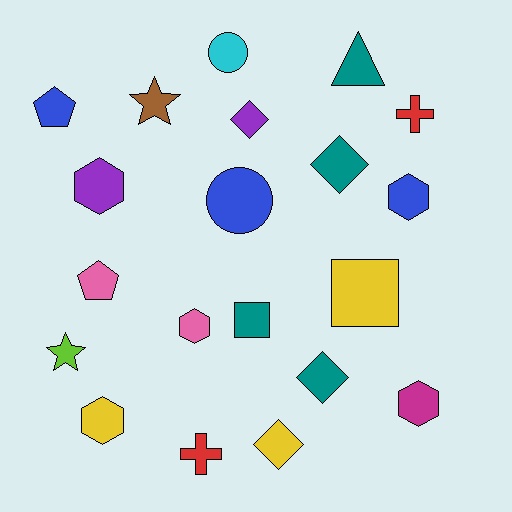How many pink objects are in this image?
There are 2 pink objects.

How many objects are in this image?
There are 20 objects.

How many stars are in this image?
There are 2 stars.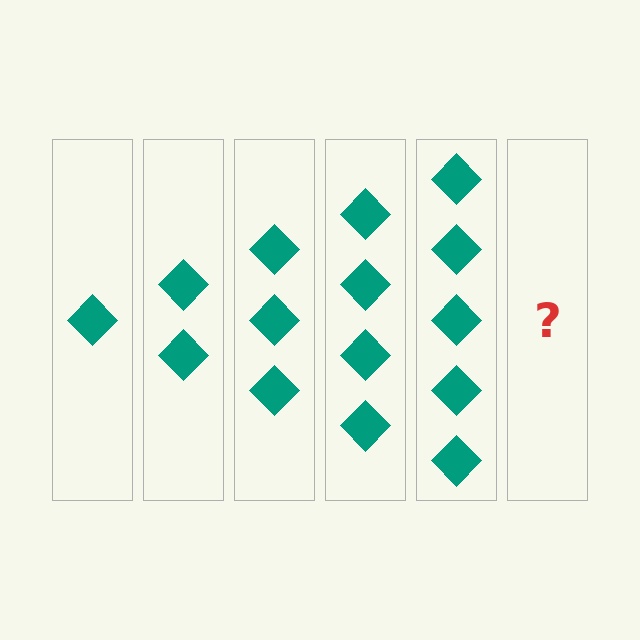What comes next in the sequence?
The next element should be 6 diamonds.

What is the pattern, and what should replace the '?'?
The pattern is that each step adds one more diamond. The '?' should be 6 diamonds.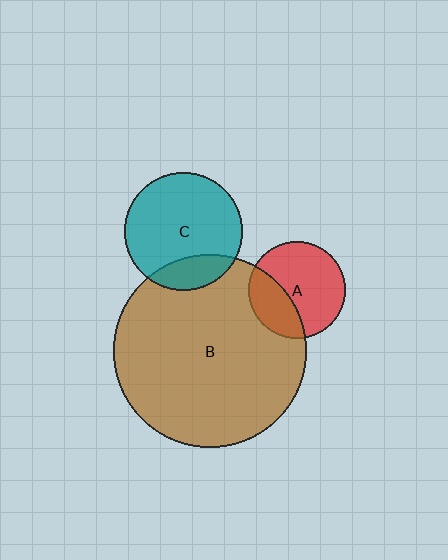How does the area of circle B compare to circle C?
Approximately 2.7 times.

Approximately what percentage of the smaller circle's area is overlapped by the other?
Approximately 20%.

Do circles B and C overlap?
Yes.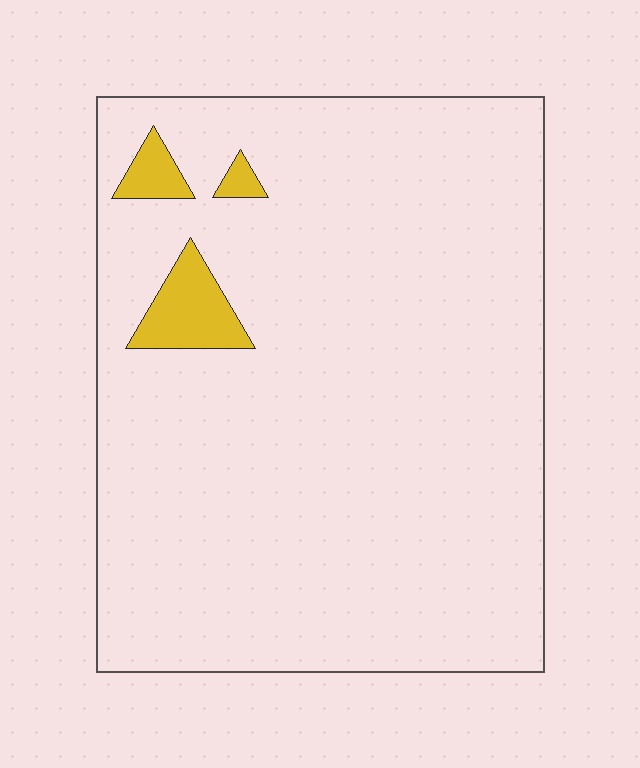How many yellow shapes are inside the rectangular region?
3.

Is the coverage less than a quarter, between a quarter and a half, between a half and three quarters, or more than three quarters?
Less than a quarter.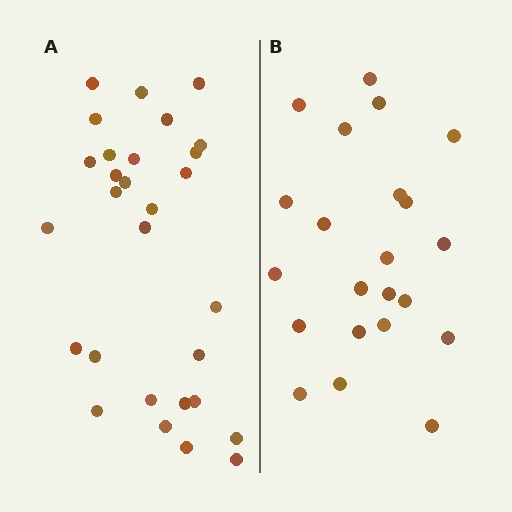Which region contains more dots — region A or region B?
Region A (the left region) has more dots.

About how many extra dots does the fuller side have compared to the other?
Region A has roughly 8 or so more dots than region B.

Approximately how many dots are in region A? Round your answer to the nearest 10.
About 30 dots. (The exact count is 29, which rounds to 30.)